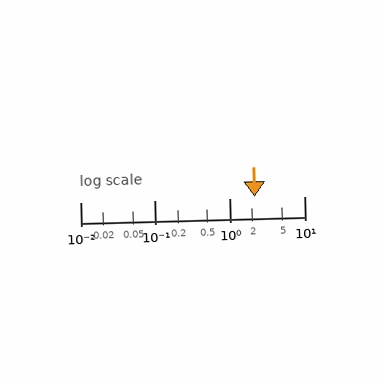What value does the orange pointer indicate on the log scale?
The pointer indicates approximately 2.2.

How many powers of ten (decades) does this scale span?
The scale spans 3 decades, from 0.01 to 10.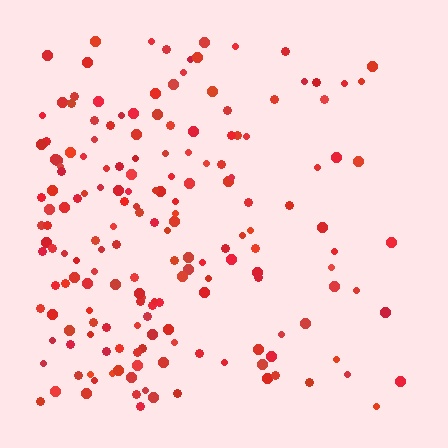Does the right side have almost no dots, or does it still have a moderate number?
Still a moderate number, just noticeably fewer than the left.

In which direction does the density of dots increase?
From right to left, with the left side densest.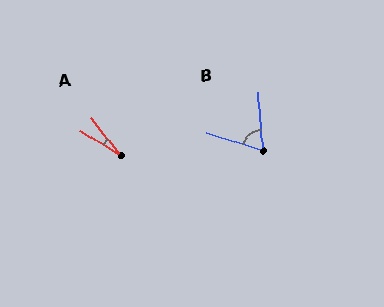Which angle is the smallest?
A, at approximately 19 degrees.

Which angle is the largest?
B, at approximately 68 degrees.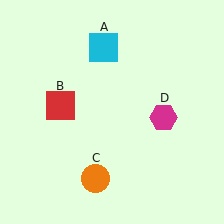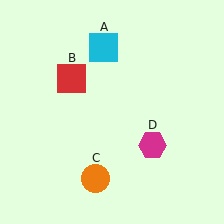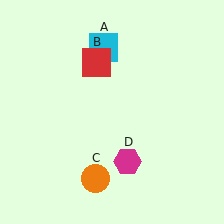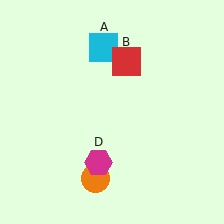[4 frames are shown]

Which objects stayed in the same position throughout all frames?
Cyan square (object A) and orange circle (object C) remained stationary.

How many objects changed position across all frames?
2 objects changed position: red square (object B), magenta hexagon (object D).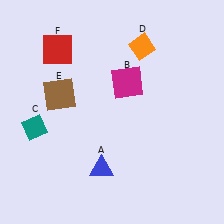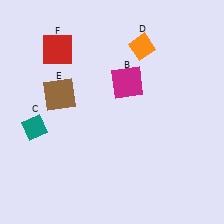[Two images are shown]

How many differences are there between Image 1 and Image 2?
There is 1 difference between the two images.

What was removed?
The blue triangle (A) was removed in Image 2.